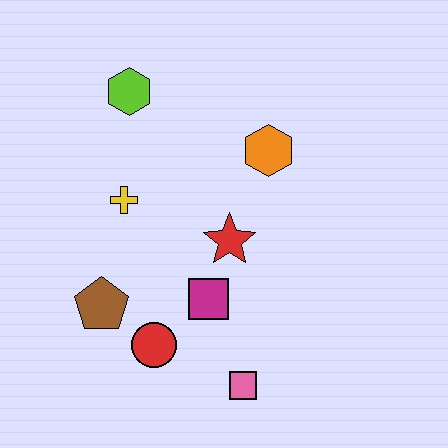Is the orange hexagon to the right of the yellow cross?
Yes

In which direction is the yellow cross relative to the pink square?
The yellow cross is above the pink square.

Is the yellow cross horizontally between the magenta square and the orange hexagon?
No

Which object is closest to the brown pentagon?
The red circle is closest to the brown pentagon.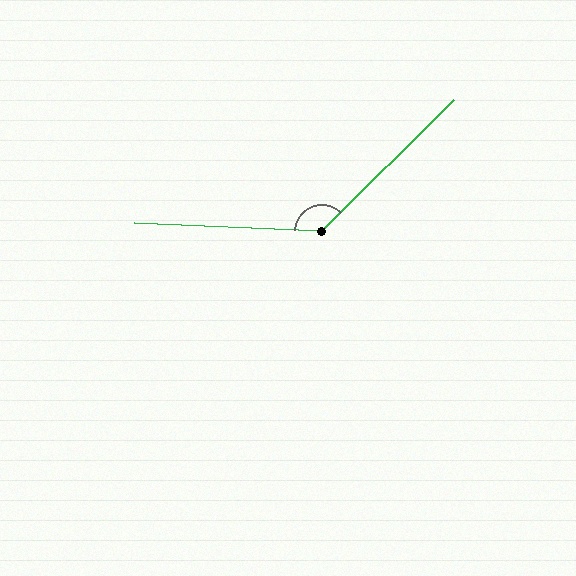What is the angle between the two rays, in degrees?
Approximately 133 degrees.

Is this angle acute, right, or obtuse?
It is obtuse.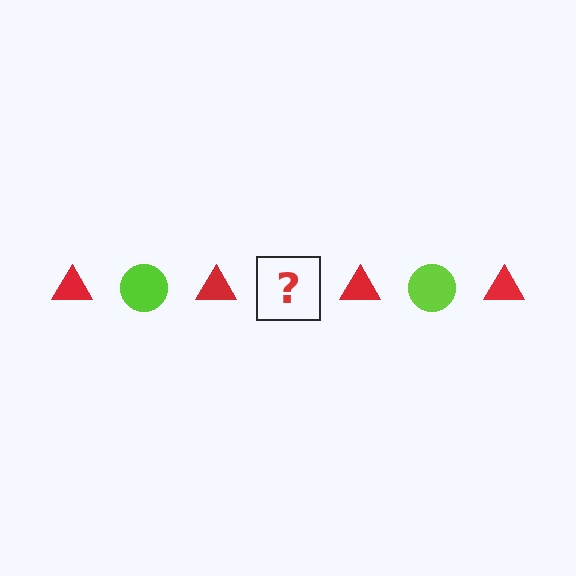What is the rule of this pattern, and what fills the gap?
The rule is that the pattern alternates between red triangle and lime circle. The gap should be filled with a lime circle.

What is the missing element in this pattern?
The missing element is a lime circle.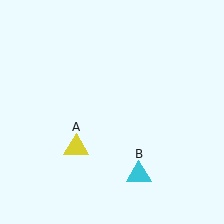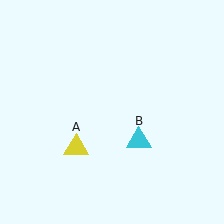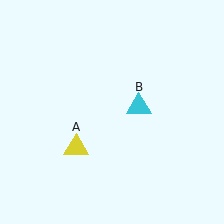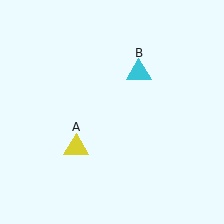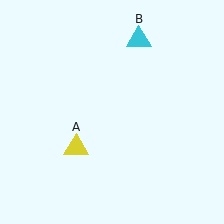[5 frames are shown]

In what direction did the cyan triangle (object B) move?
The cyan triangle (object B) moved up.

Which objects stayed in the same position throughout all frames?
Yellow triangle (object A) remained stationary.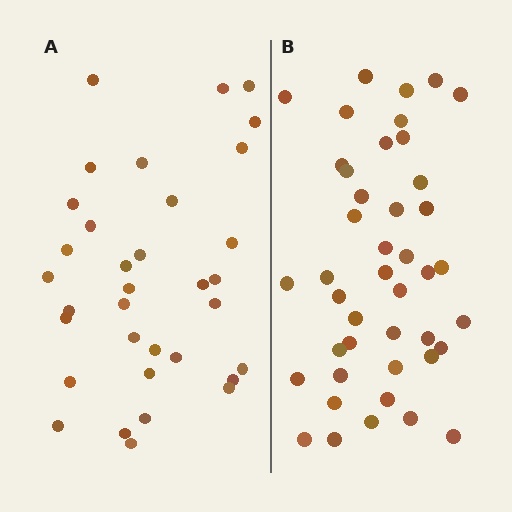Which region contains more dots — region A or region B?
Region B (the right region) has more dots.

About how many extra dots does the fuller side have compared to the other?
Region B has roughly 8 or so more dots than region A.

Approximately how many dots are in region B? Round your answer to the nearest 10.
About 40 dots. (The exact count is 43, which rounds to 40.)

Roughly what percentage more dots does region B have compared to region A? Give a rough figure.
About 25% more.